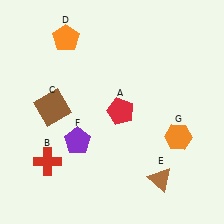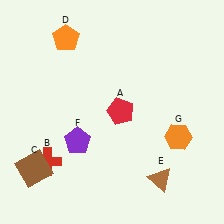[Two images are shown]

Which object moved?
The brown square (C) moved down.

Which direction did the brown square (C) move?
The brown square (C) moved down.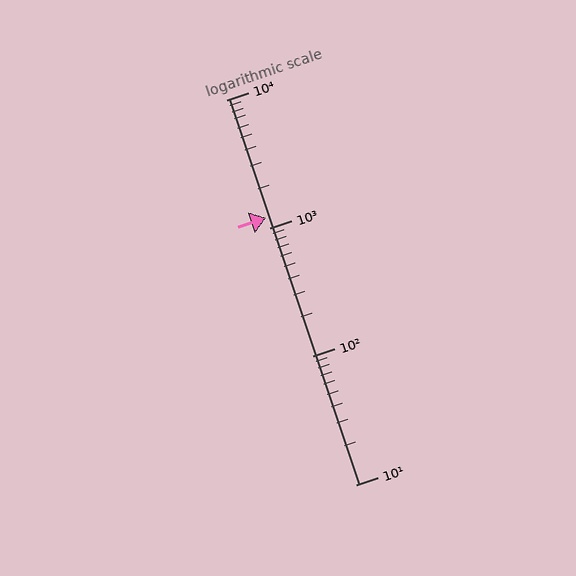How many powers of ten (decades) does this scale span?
The scale spans 3 decades, from 10 to 10000.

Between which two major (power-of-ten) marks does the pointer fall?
The pointer is between 1000 and 10000.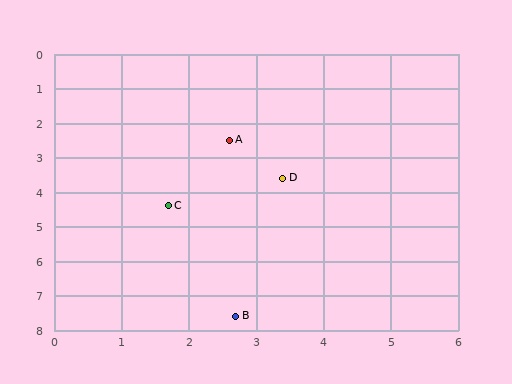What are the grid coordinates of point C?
Point C is at approximately (1.7, 4.4).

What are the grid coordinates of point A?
Point A is at approximately (2.6, 2.5).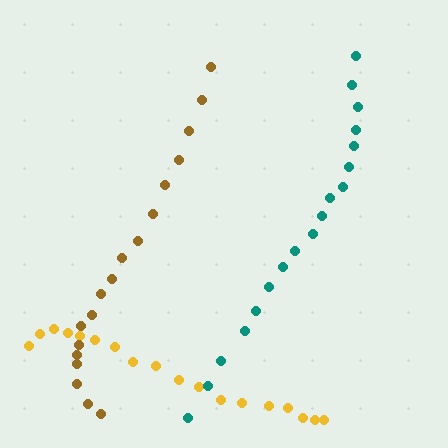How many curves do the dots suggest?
There are 3 distinct paths.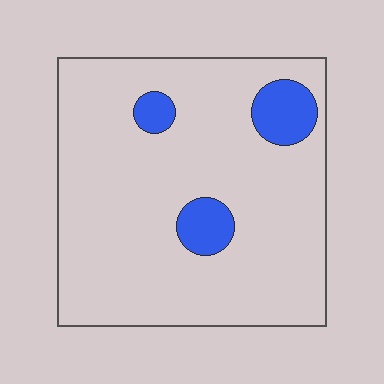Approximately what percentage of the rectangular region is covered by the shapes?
Approximately 10%.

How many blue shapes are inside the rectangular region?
3.